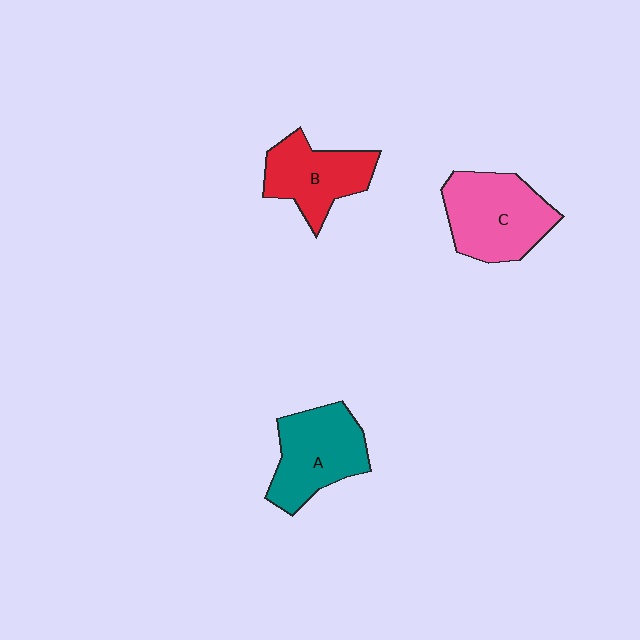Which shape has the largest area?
Shape C (pink).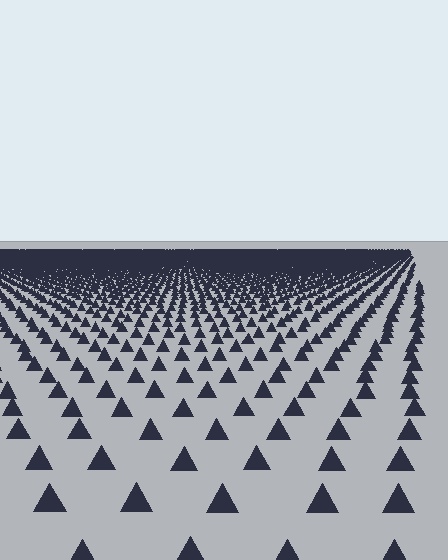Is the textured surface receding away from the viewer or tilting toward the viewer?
The surface is receding away from the viewer. Texture elements get smaller and denser toward the top.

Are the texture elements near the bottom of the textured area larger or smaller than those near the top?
Larger. Near the bottom, elements are closer to the viewer and appear at a bigger on-screen size.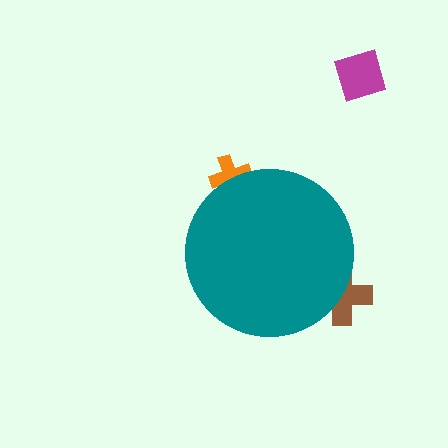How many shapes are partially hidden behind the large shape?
2 shapes are partially hidden.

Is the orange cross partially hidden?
Yes, the orange cross is partially hidden behind the teal circle.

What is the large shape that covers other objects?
A teal circle.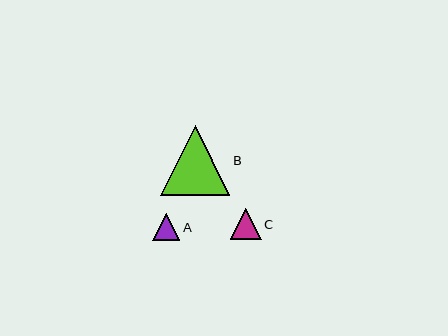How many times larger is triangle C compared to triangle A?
Triangle C is approximately 1.2 times the size of triangle A.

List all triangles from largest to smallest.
From largest to smallest: B, C, A.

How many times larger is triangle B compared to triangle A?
Triangle B is approximately 2.6 times the size of triangle A.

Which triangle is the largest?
Triangle B is the largest with a size of approximately 69 pixels.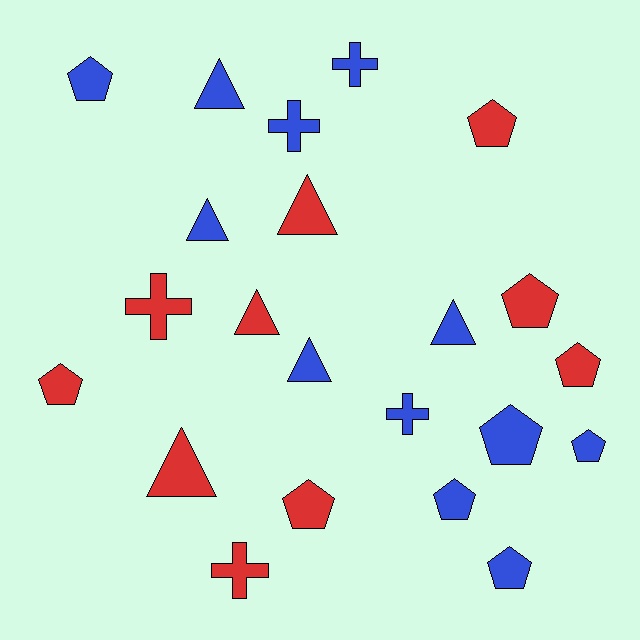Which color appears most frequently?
Blue, with 12 objects.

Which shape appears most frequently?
Pentagon, with 10 objects.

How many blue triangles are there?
There are 4 blue triangles.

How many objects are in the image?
There are 22 objects.